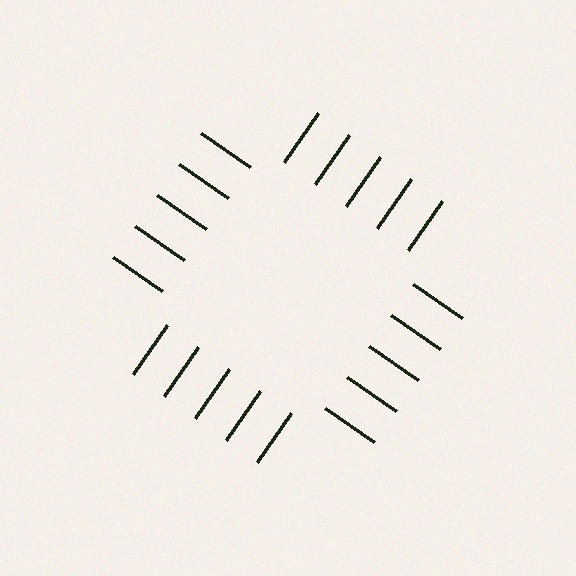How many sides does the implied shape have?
4 sides — the line-ends trace a square.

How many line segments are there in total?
20 — 5 along each of the 4 edges.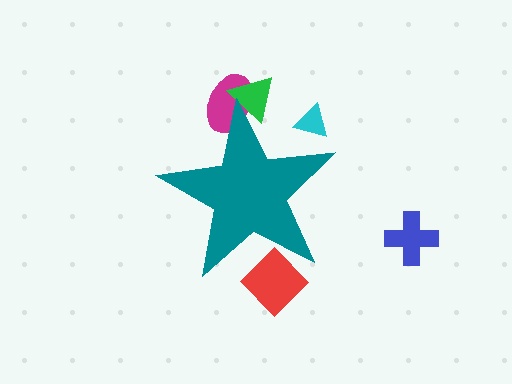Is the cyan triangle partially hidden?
Yes, the cyan triangle is partially hidden behind the teal star.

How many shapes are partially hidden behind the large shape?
4 shapes are partially hidden.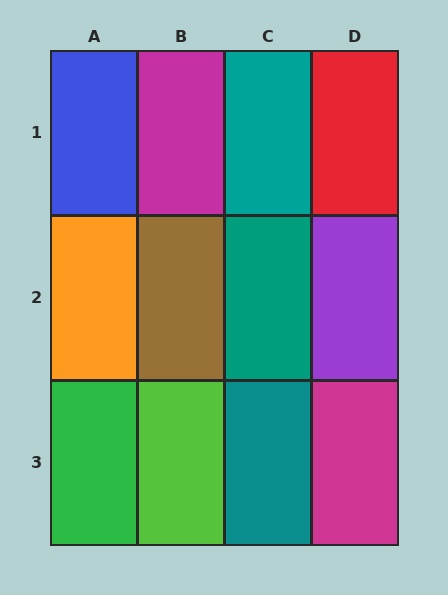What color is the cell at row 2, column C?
Teal.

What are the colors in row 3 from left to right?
Green, lime, teal, magenta.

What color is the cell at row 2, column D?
Purple.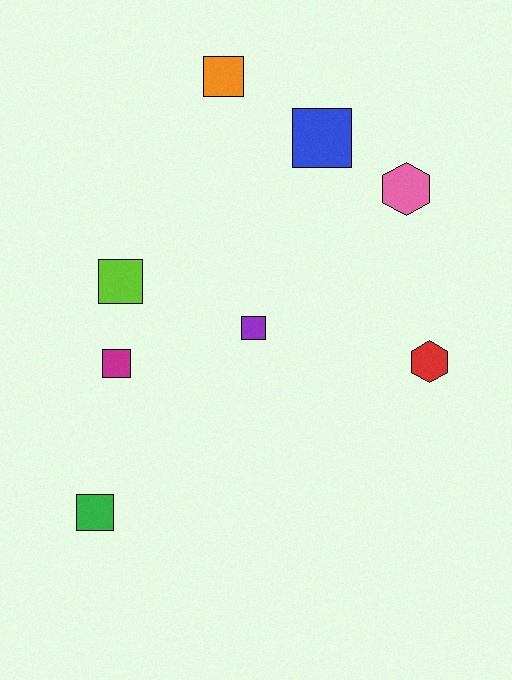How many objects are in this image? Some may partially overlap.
There are 8 objects.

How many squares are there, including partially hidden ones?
There are 6 squares.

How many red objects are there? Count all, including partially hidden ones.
There is 1 red object.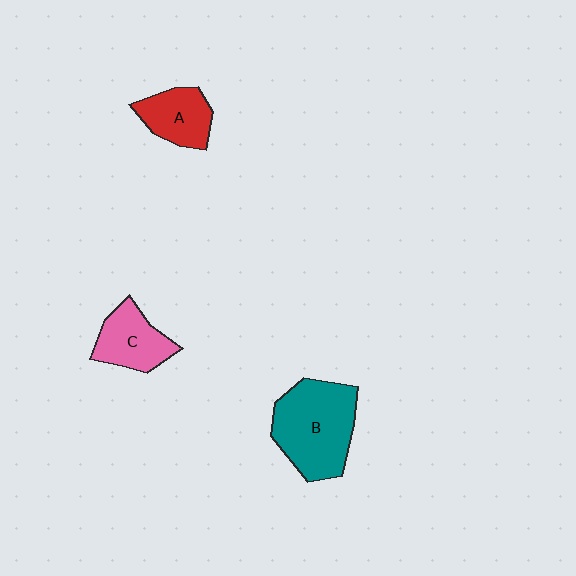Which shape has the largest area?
Shape B (teal).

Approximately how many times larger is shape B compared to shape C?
Approximately 1.8 times.